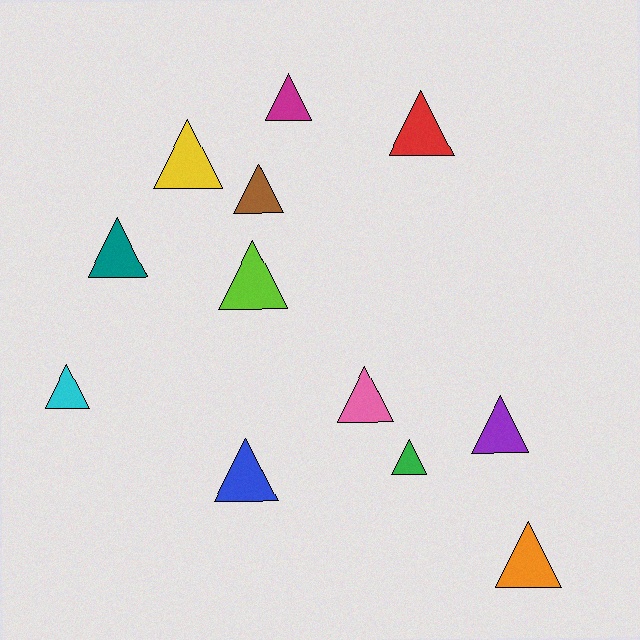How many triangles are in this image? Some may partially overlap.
There are 12 triangles.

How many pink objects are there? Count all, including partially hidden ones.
There is 1 pink object.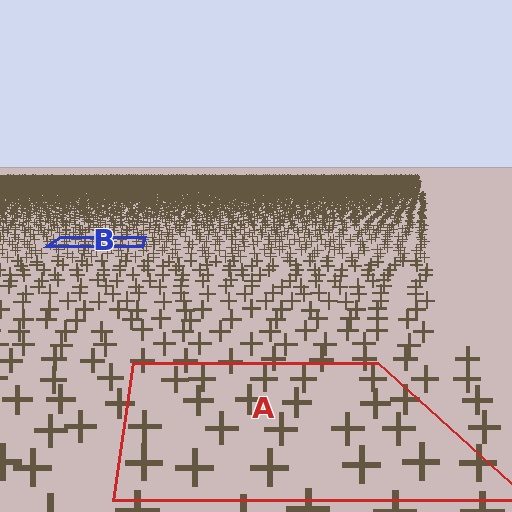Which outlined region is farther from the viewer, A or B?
Region B is farther from the viewer — the texture elements inside it appear smaller and more densely packed.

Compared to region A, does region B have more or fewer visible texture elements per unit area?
Region B has more texture elements per unit area — they are packed more densely because it is farther away.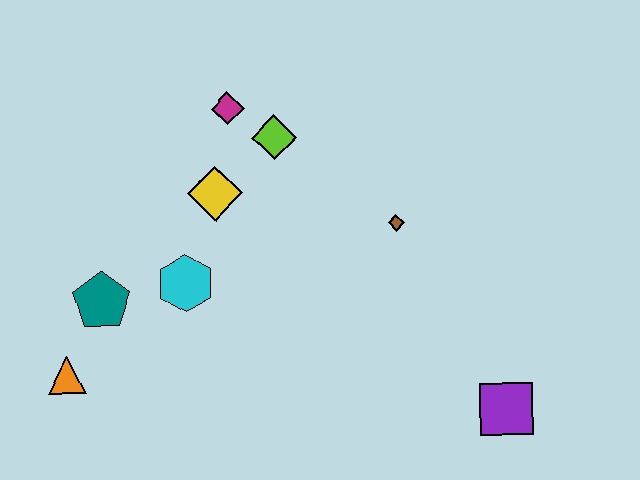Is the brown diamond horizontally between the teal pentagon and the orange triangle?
No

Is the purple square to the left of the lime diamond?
No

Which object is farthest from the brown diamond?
The orange triangle is farthest from the brown diamond.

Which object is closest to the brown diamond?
The lime diamond is closest to the brown diamond.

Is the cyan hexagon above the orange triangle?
Yes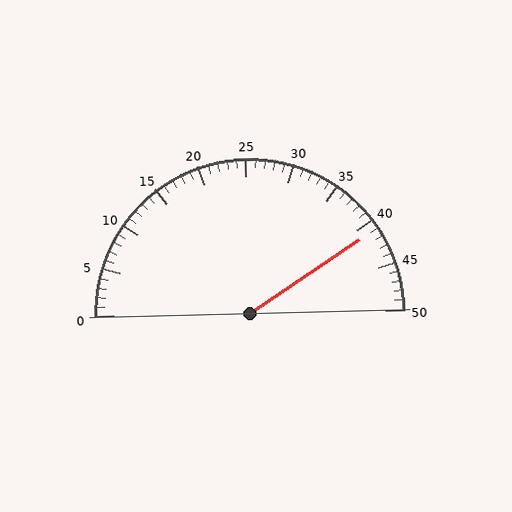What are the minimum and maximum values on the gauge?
The gauge ranges from 0 to 50.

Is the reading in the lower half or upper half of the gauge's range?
The reading is in the upper half of the range (0 to 50).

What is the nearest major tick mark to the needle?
The nearest major tick mark is 40.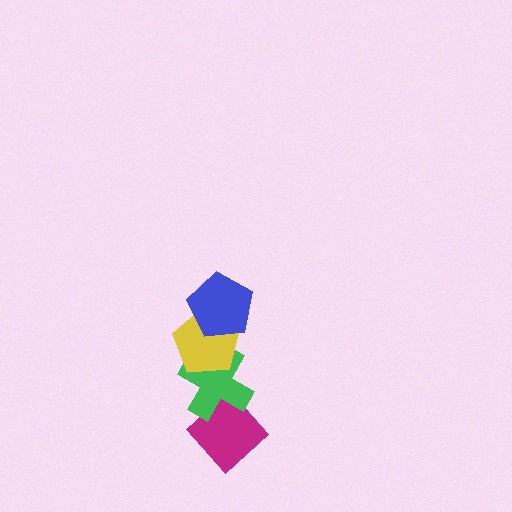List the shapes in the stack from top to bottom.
From top to bottom: the blue pentagon, the yellow pentagon, the green cross, the magenta diamond.